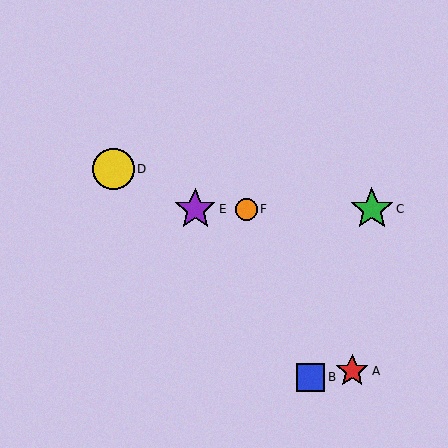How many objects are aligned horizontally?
3 objects (C, E, F) are aligned horizontally.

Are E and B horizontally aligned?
No, E is at y≈209 and B is at y≈377.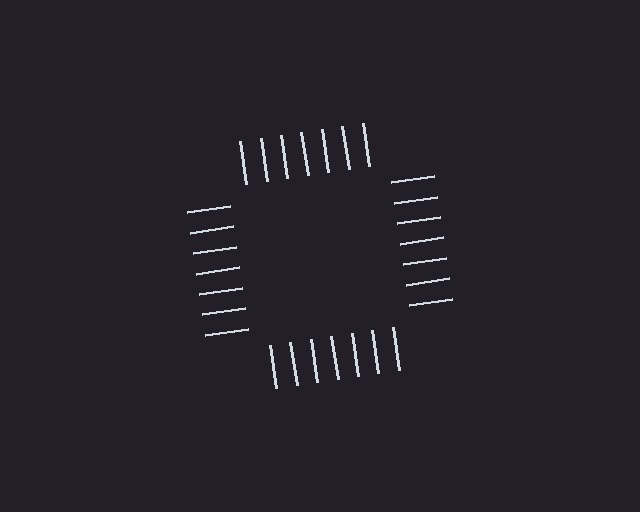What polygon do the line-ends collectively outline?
An illusory square — the line segments terminate on its edges but no continuous stroke is drawn.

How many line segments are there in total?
28 — 7 along each of the 4 edges.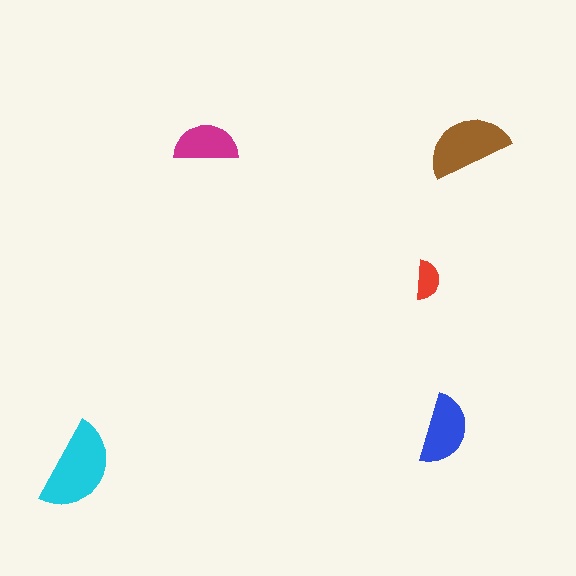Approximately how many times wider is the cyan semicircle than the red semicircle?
About 2.5 times wider.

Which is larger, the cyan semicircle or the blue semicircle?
The cyan one.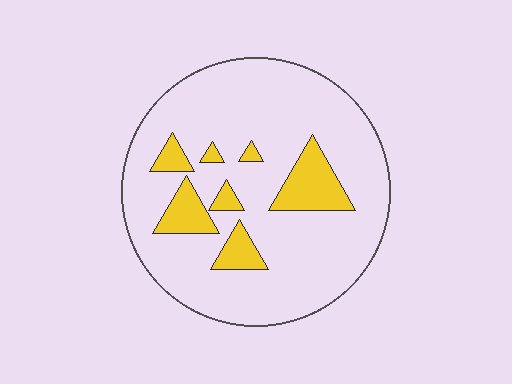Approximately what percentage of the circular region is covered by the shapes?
Approximately 15%.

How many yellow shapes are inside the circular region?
7.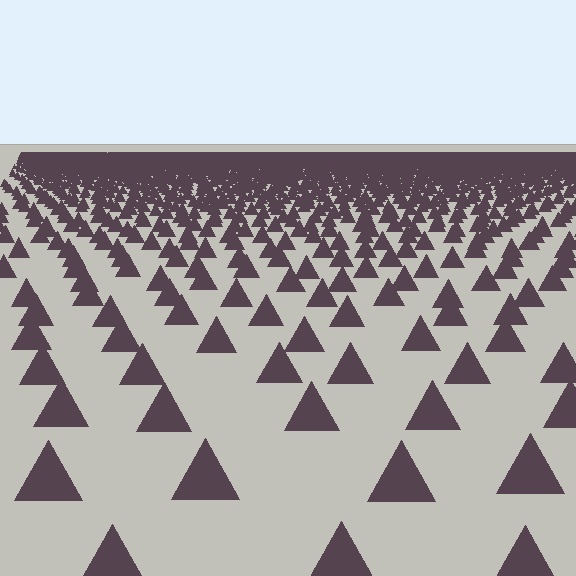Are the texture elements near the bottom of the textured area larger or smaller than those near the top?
Larger. Near the bottom, elements are closer to the viewer and appear at a bigger on-screen size.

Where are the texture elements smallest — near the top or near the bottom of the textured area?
Near the top.